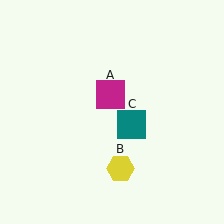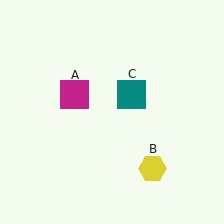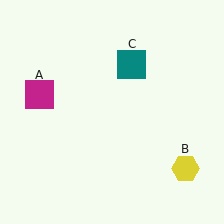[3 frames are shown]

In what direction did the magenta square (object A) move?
The magenta square (object A) moved left.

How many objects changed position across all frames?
3 objects changed position: magenta square (object A), yellow hexagon (object B), teal square (object C).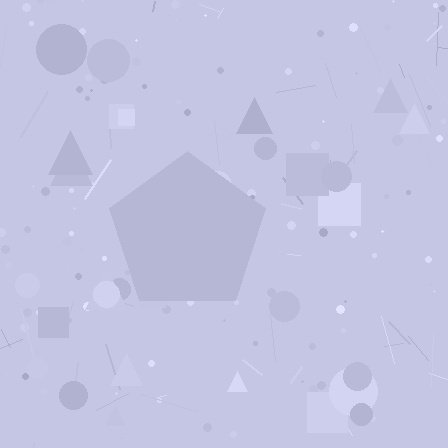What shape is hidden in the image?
A pentagon is hidden in the image.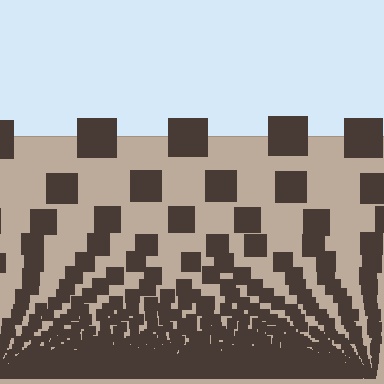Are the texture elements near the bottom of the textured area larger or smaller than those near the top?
Smaller. The gradient is inverted — elements near the bottom are smaller and denser.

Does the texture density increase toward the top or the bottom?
Density increases toward the bottom.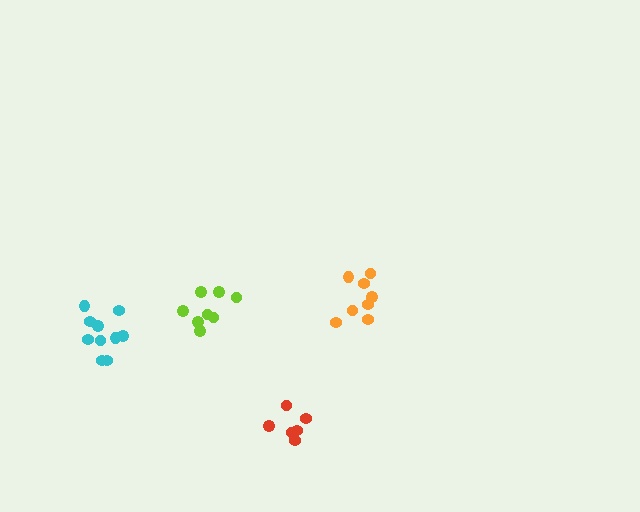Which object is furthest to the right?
The orange cluster is rightmost.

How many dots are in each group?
Group 1: 6 dots, Group 2: 10 dots, Group 3: 8 dots, Group 4: 8 dots (32 total).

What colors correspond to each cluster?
The clusters are colored: red, cyan, lime, orange.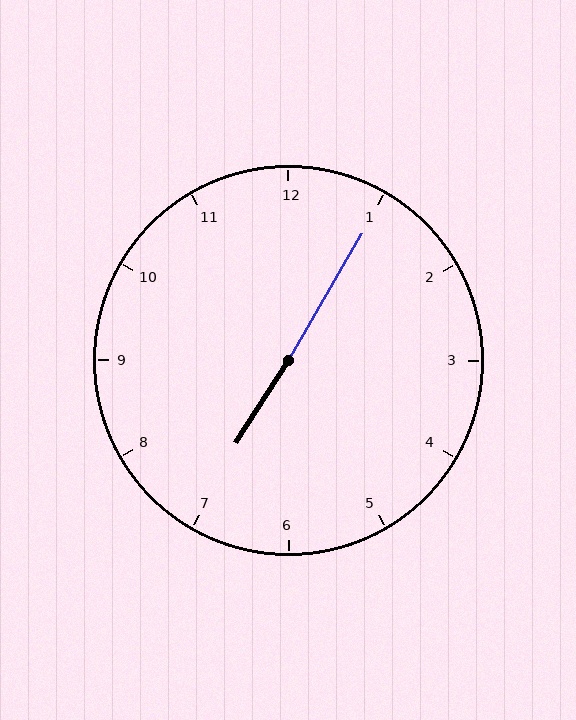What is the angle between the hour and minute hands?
Approximately 178 degrees.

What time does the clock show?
7:05.